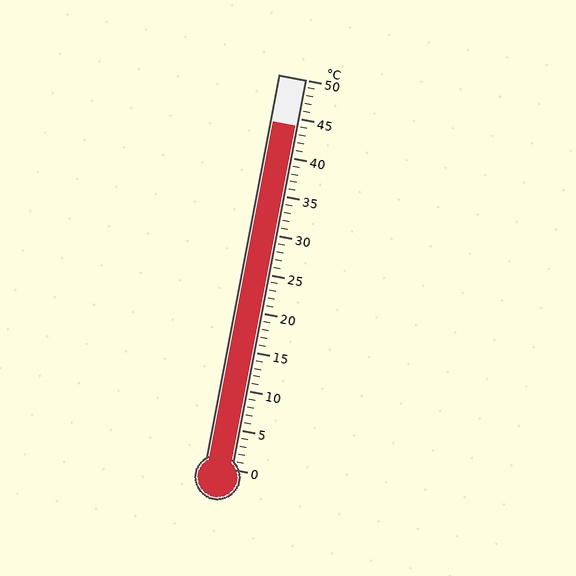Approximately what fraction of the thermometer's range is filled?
The thermometer is filled to approximately 90% of its range.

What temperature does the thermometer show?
The thermometer shows approximately 44°C.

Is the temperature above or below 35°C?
The temperature is above 35°C.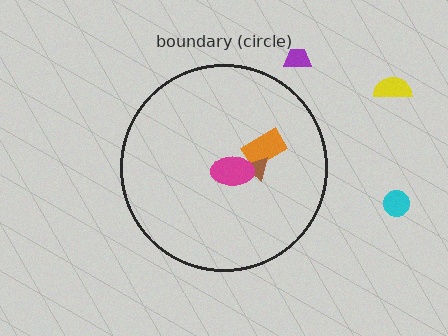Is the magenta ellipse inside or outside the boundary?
Inside.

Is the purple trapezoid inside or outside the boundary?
Outside.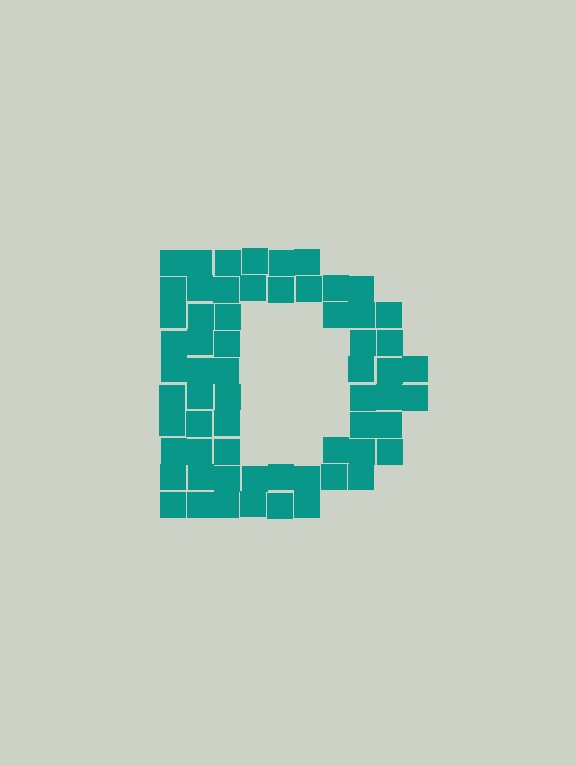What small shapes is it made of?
It is made of small squares.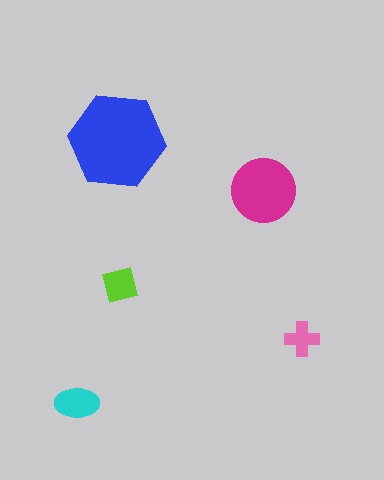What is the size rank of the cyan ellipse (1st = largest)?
3rd.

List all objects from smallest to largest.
The pink cross, the lime square, the cyan ellipse, the magenta circle, the blue hexagon.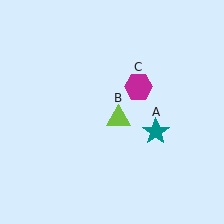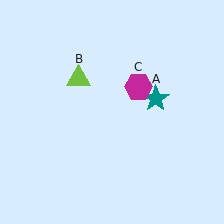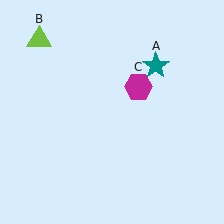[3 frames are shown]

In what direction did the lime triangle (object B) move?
The lime triangle (object B) moved up and to the left.